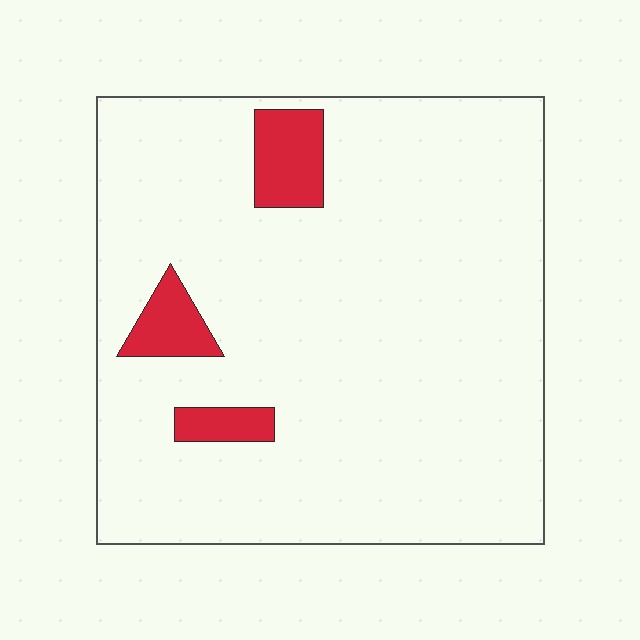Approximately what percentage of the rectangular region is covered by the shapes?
Approximately 10%.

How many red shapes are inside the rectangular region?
3.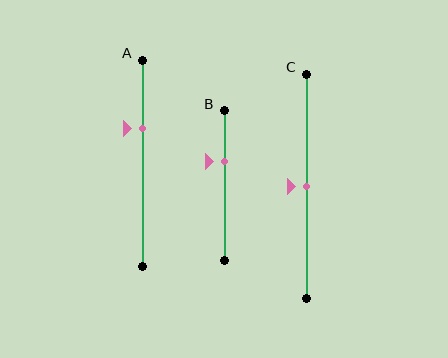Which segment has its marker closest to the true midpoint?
Segment C has its marker closest to the true midpoint.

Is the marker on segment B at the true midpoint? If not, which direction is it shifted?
No, the marker on segment B is shifted upward by about 16% of the segment length.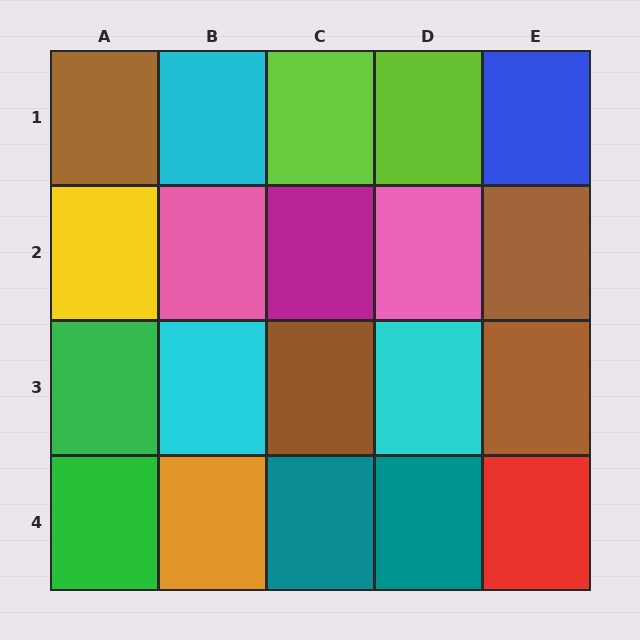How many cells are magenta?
1 cell is magenta.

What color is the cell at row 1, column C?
Lime.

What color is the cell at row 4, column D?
Teal.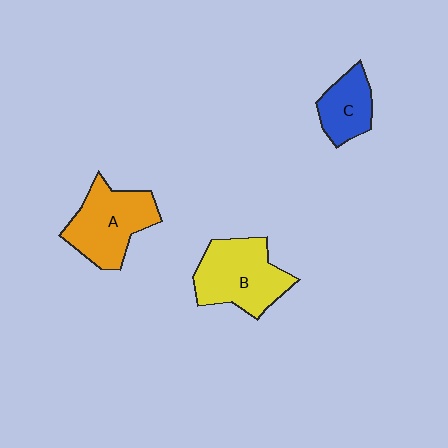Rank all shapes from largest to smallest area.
From largest to smallest: B (yellow), A (orange), C (blue).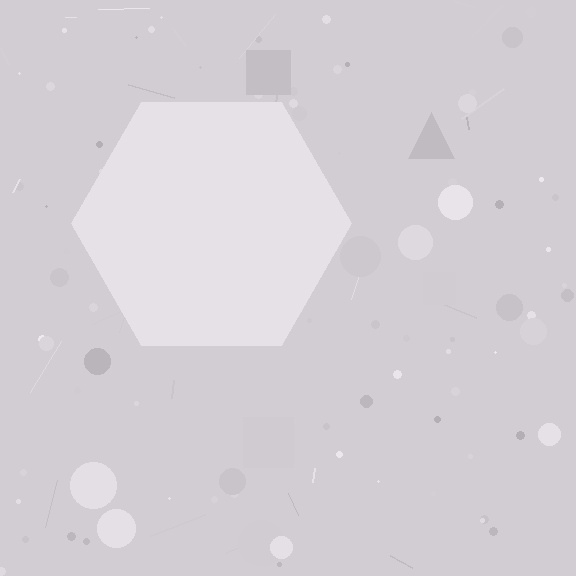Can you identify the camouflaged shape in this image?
The camouflaged shape is a hexagon.